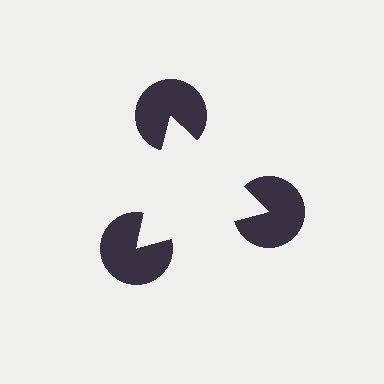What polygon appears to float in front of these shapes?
An illusory triangle — its edges are inferred from the aligned wedge cuts in the pac-man discs, not physically drawn.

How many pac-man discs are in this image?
There are 3 — one at each vertex of the illusory triangle.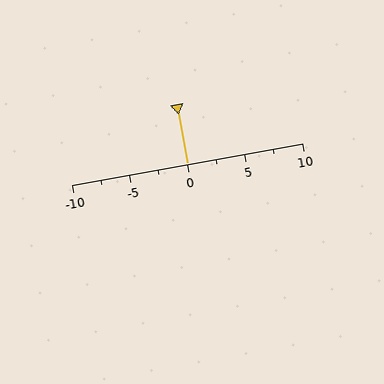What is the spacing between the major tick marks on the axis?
The major ticks are spaced 5 apart.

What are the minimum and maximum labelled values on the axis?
The axis runs from -10 to 10.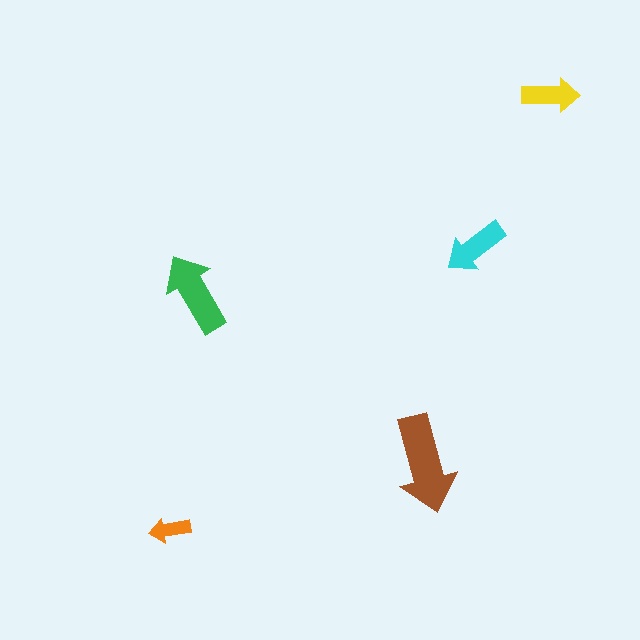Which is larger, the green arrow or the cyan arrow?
The green one.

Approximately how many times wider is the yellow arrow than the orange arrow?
About 1.5 times wider.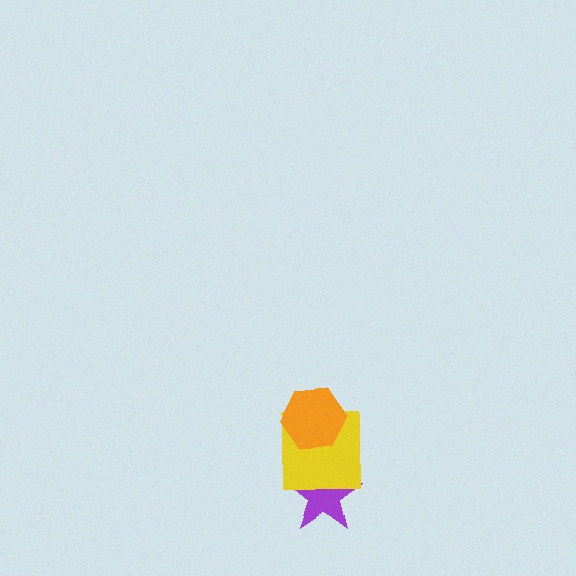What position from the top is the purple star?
The purple star is 3rd from the top.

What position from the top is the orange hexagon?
The orange hexagon is 1st from the top.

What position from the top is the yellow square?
The yellow square is 2nd from the top.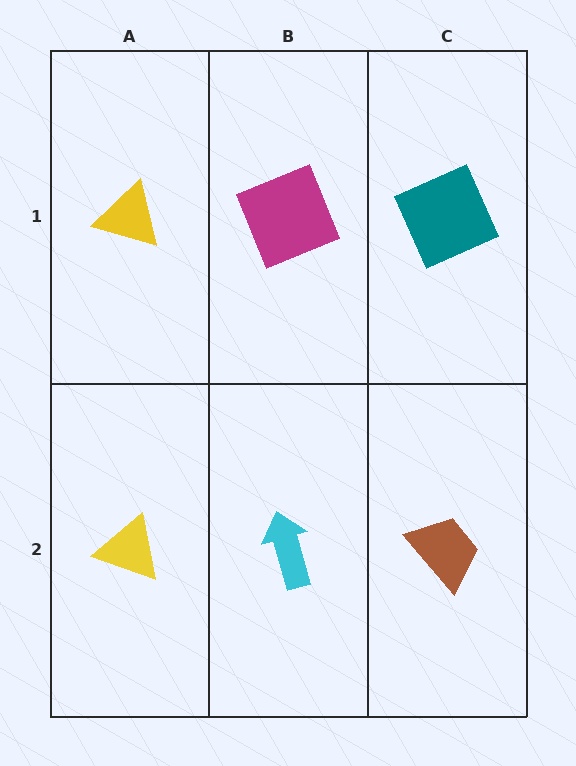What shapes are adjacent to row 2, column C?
A teal square (row 1, column C), a cyan arrow (row 2, column B).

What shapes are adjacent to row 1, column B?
A cyan arrow (row 2, column B), a yellow triangle (row 1, column A), a teal square (row 1, column C).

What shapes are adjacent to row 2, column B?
A magenta square (row 1, column B), a yellow triangle (row 2, column A), a brown trapezoid (row 2, column C).